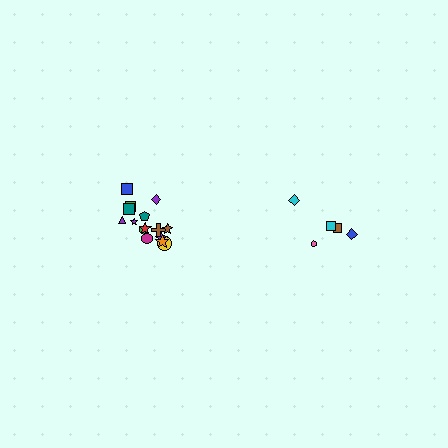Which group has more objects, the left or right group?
The left group.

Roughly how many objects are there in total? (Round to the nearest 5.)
Roughly 20 objects in total.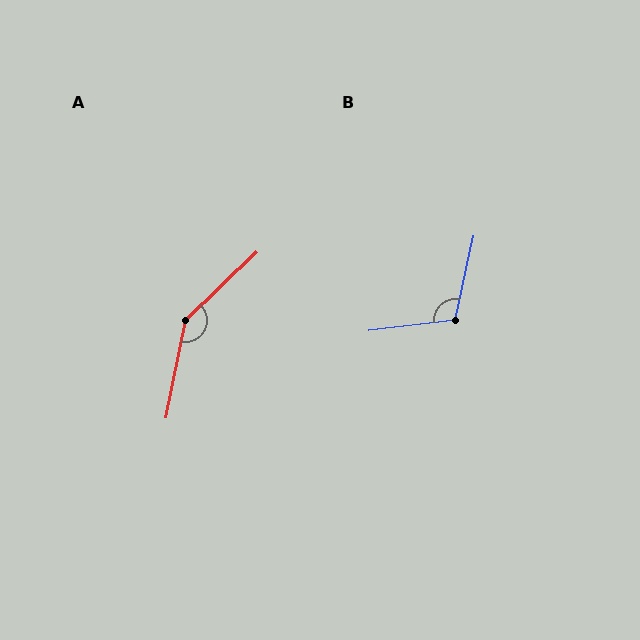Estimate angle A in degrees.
Approximately 145 degrees.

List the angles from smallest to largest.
B (109°), A (145°).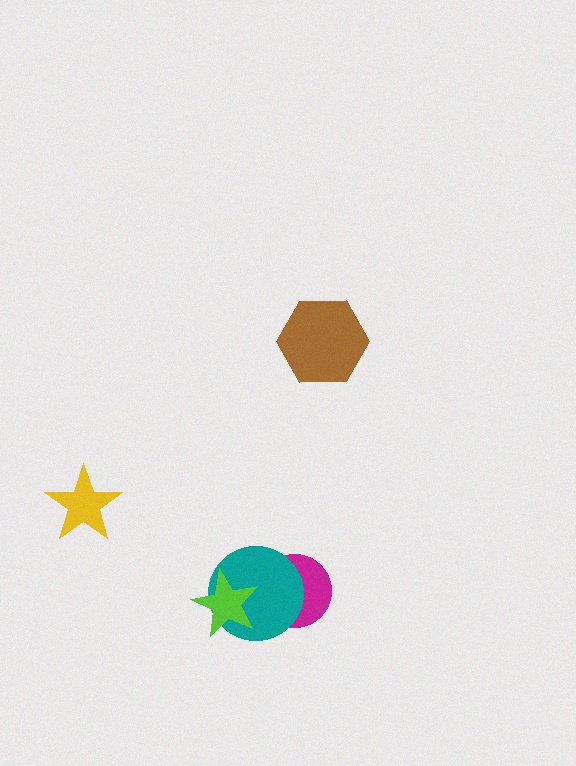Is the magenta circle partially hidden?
Yes, it is partially covered by another shape.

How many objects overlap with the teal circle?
2 objects overlap with the teal circle.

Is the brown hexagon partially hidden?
No, no other shape covers it.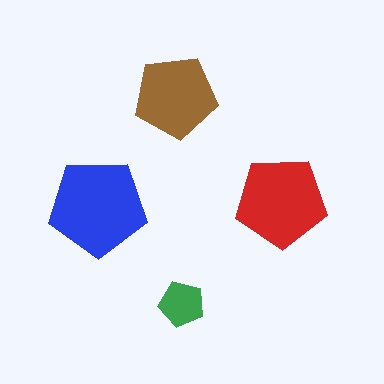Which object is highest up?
The brown pentagon is topmost.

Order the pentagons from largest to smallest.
the blue one, the red one, the brown one, the green one.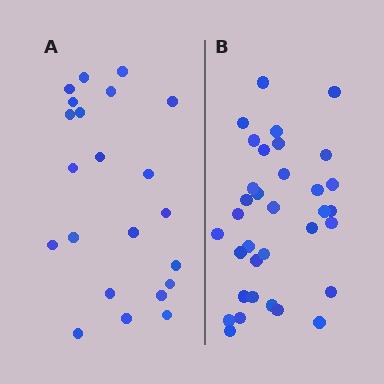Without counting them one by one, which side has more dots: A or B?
Region B (the right region) has more dots.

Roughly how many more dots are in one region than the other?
Region B has roughly 12 or so more dots than region A.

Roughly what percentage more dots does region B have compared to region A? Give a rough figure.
About 55% more.